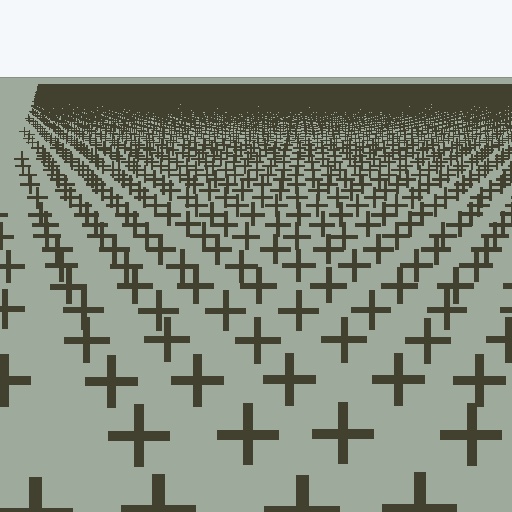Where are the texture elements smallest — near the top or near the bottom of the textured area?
Near the top.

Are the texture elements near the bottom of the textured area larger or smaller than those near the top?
Larger. Near the bottom, elements are closer to the viewer and appear at a bigger on-screen size.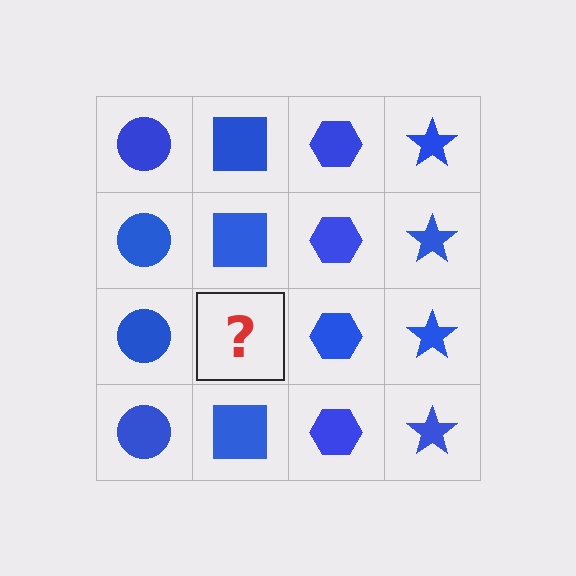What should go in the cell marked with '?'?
The missing cell should contain a blue square.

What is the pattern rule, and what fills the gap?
The rule is that each column has a consistent shape. The gap should be filled with a blue square.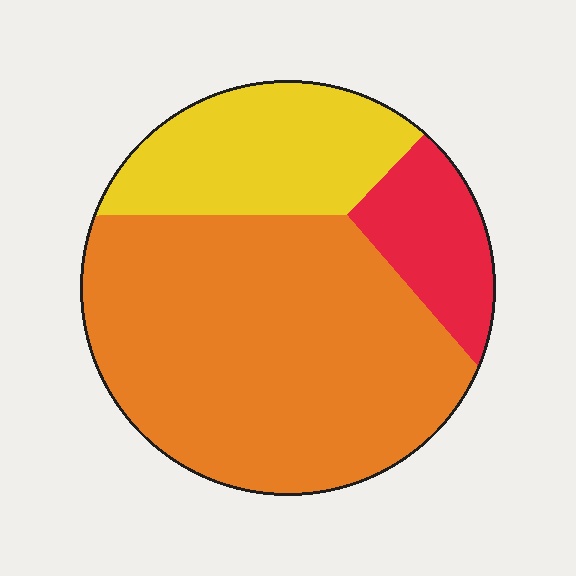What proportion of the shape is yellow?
Yellow takes up about one quarter (1/4) of the shape.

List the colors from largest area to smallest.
From largest to smallest: orange, yellow, red.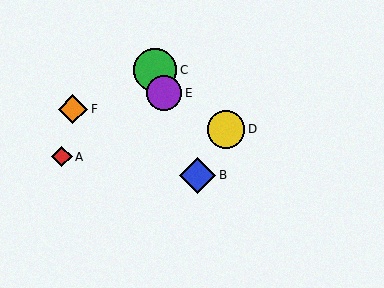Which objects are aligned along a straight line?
Objects B, C, E are aligned along a straight line.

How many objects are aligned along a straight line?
3 objects (B, C, E) are aligned along a straight line.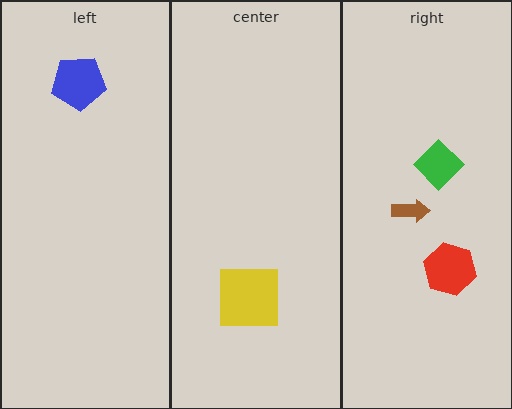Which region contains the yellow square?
The center region.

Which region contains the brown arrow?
The right region.